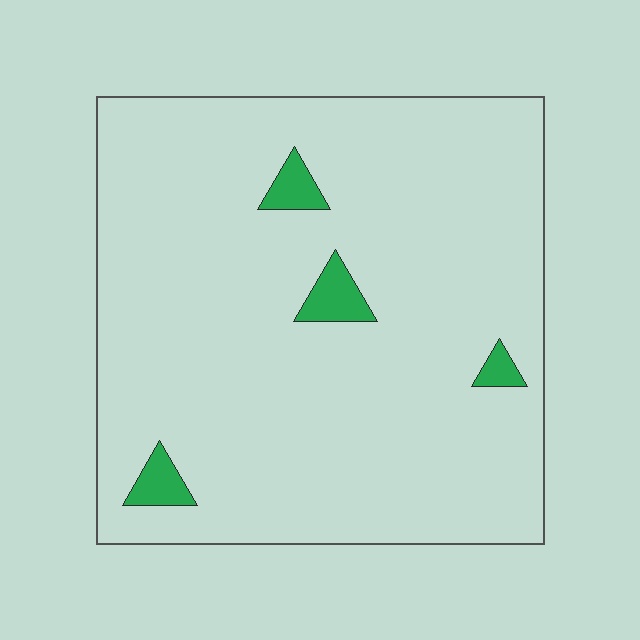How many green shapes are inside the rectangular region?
4.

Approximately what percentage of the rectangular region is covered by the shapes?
Approximately 5%.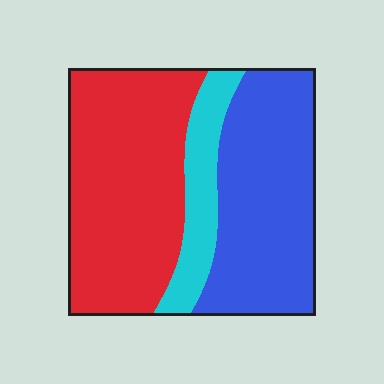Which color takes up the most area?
Red, at roughly 45%.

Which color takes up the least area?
Cyan, at roughly 15%.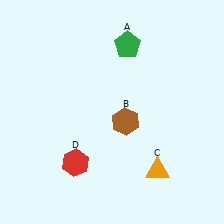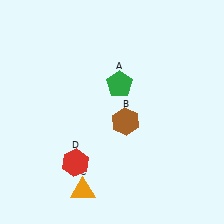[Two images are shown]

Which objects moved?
The objects that moved are: the green pentagon (A), the orange triangle (C).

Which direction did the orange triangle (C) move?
The orange triangle (C) moved left.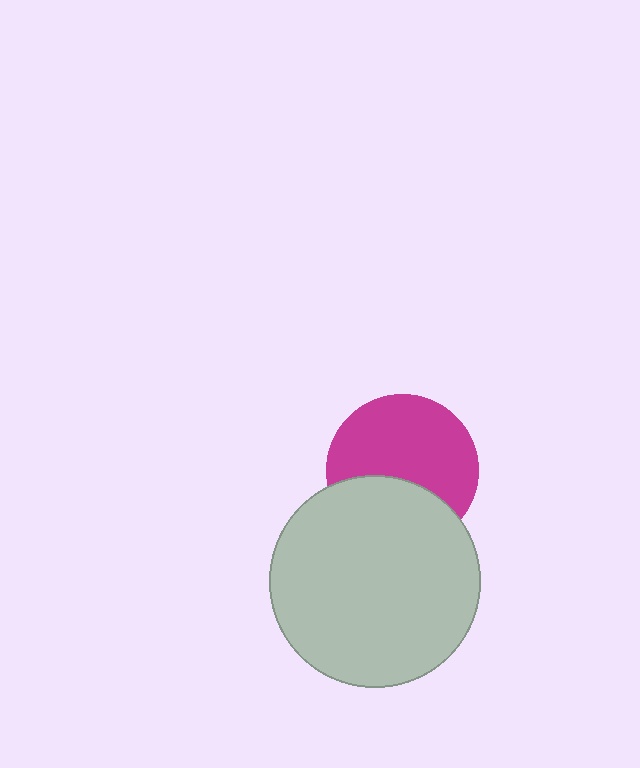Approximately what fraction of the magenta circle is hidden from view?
Roughly 36% of the magenta circle is hidden behind the light gray circle.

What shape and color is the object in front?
The object in front is a light gray circle.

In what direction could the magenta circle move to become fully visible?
The magenta circle could move up. That would shift it out from behind the light gray circle entirely.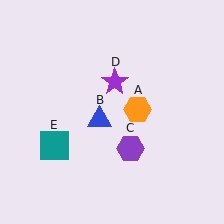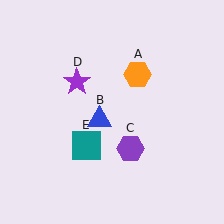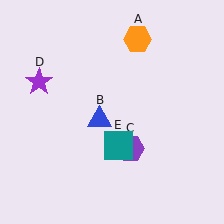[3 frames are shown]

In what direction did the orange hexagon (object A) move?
The orange hexagon (object A) moved up.